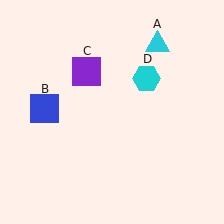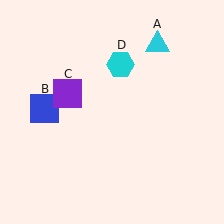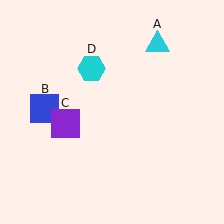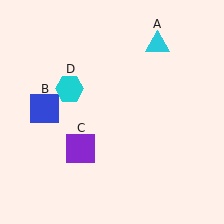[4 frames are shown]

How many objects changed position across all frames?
2 objects changed position: purple square (object C), cyan hexagon (object D).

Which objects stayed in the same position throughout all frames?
Cyan triangle (object A) and blue square (object B) remained stationary.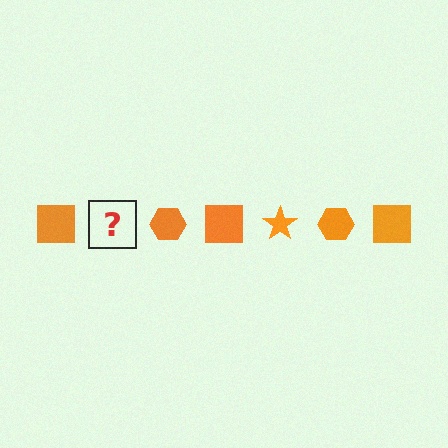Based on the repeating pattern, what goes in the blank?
The blank should be an orange star.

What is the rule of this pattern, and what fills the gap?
The rule is that the pattern cycles through square, star, hexagon shapes in orange. The gap should be filled with an orange star.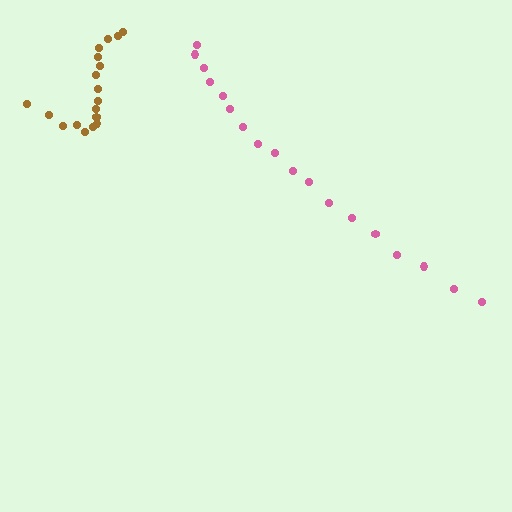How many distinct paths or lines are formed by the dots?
There are 2 distinct paths.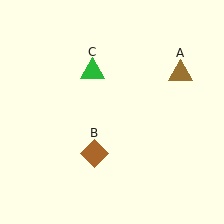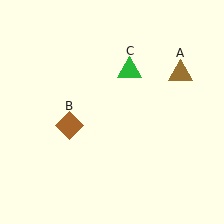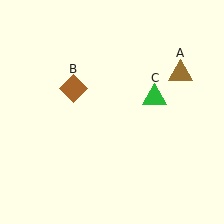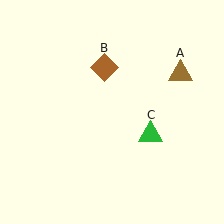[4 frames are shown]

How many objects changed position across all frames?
2 objects changed position: brown diamond (object B), green triangle (object C).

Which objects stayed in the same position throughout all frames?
Brown triangle (object A) remained stationary.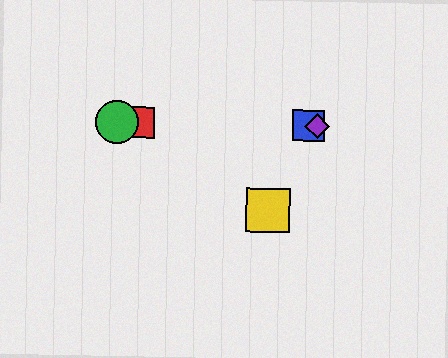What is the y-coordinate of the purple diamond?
The purple diamond is at y≈126.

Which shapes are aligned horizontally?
The red square, the blue square, the green circle, the purple diamond are aligned horizontally.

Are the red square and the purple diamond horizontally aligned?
Yes, both are at y≈122.